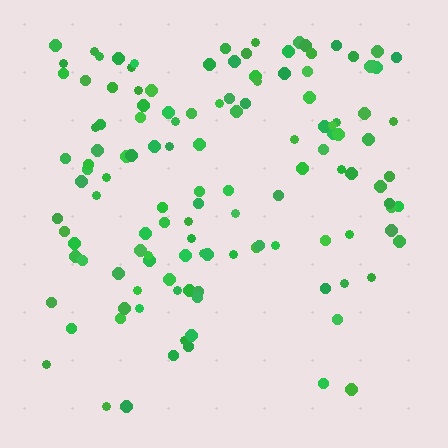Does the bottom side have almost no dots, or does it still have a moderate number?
Still a moderate number, just noticeably fewer than the top.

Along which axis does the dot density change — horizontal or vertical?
Vertical.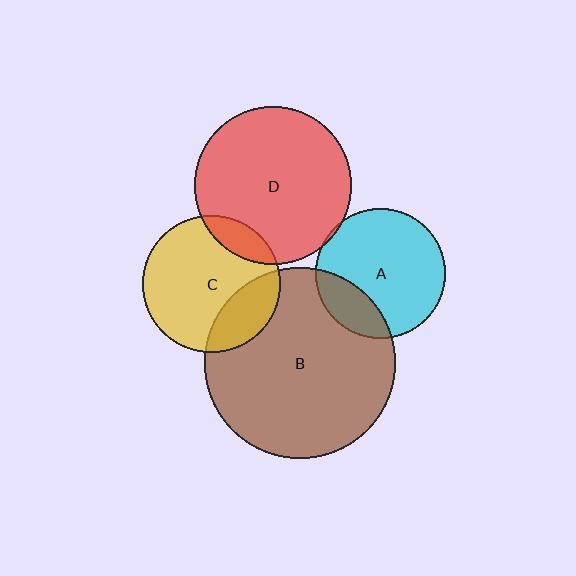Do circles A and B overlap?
Yes.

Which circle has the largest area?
Circle B (brown).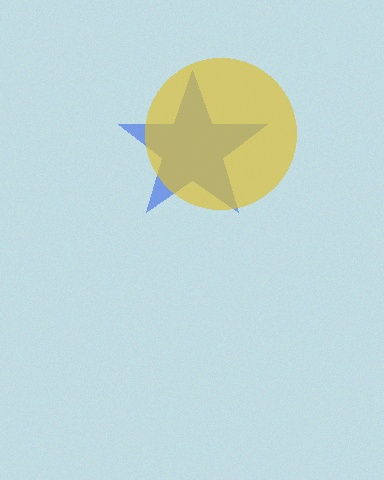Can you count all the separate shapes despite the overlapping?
Yes, there are 2 separate shapes.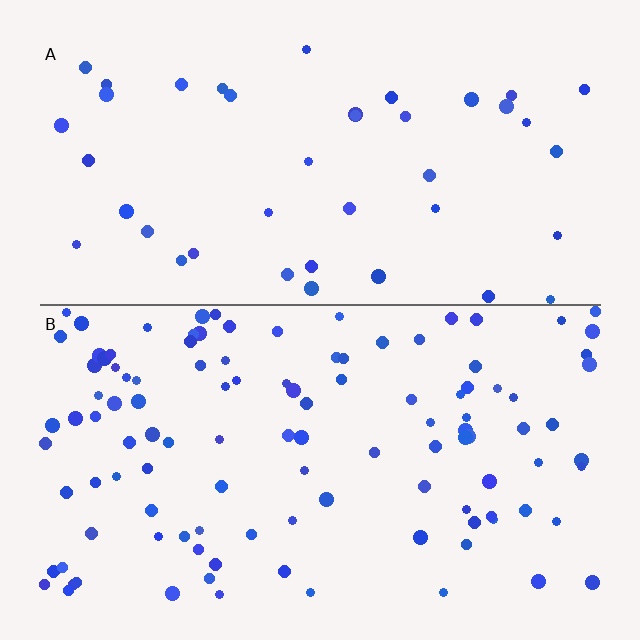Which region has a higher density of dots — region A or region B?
B (the bottom).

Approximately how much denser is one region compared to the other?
Approximately 2.7× — region B over region A.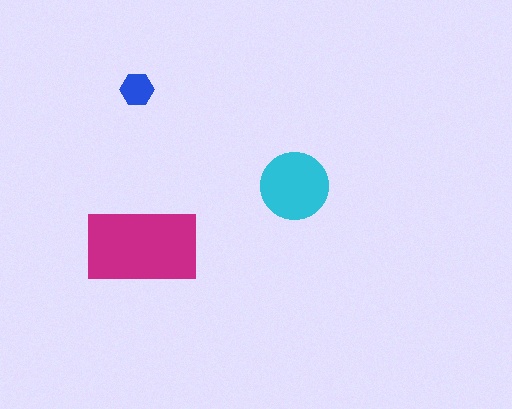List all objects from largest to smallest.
The magenta rectangle, the cyan circle, the blue hexagon.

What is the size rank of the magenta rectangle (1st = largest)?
1st.